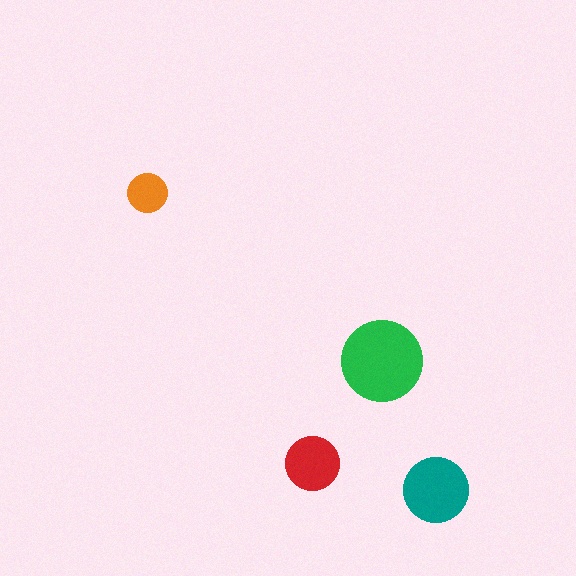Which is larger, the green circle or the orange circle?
The green one.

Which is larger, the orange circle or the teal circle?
The teal one.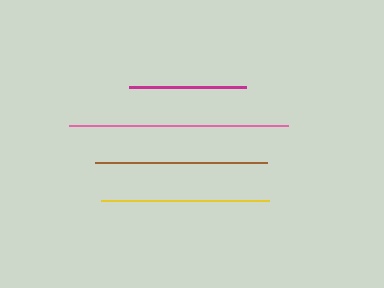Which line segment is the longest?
The pink line is the longest at approximately 219 pixels.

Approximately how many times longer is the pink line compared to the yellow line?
The pink line is approximately 1.3 times the length of the yellow line.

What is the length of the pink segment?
The pink segment is approximately 219 pixels long.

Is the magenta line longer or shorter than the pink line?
The pink line is longer than the magenta line.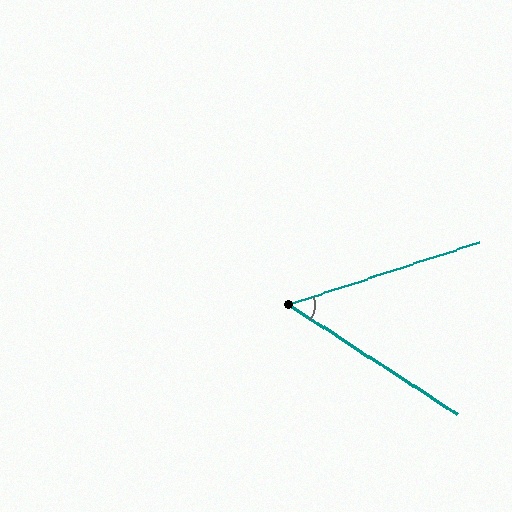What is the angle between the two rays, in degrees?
Approximately 51 degrees.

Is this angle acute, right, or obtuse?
It is acute.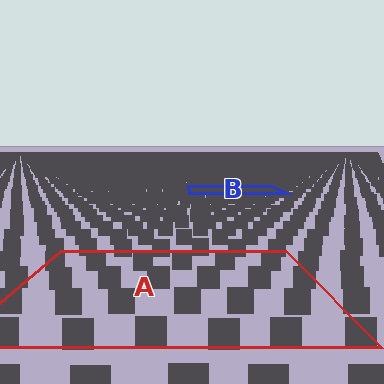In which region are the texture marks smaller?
The texture marks are smaller in region B, because it is farther away.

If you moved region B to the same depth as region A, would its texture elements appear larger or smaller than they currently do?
They would appear larger. At a closer depth, the same texture elements are projected at a bigger on-screen size.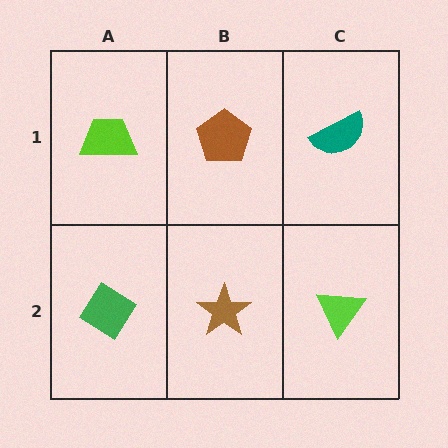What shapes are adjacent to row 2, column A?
A lime trapezoid (row 1, column A), a brown star (row 2, column B).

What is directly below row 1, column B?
A brown star.